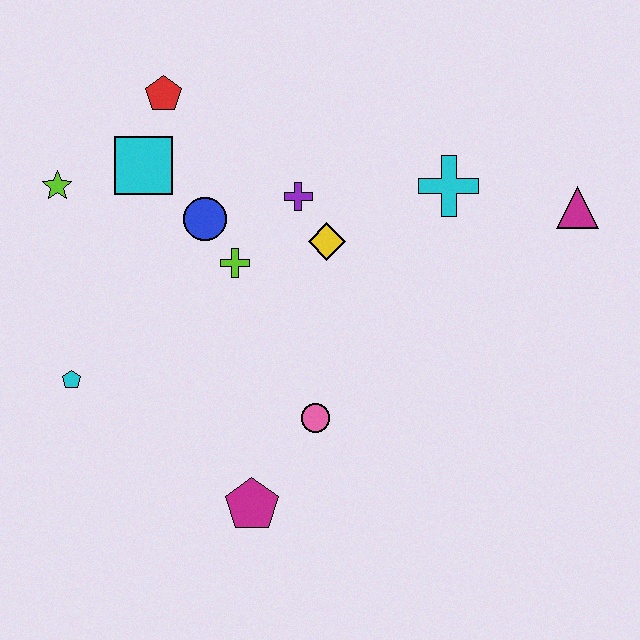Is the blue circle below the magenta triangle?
Yes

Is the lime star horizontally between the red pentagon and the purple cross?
No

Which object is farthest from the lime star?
The magenta triangle is farthest from the lime star.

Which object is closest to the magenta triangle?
The cyan cross is closest to the magenta triangle.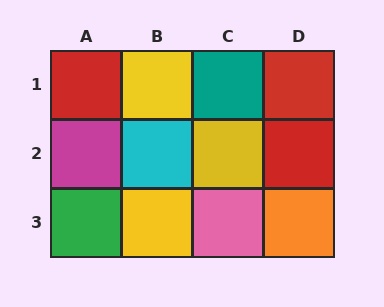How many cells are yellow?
3 cells are yellow.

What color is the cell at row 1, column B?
Yellow.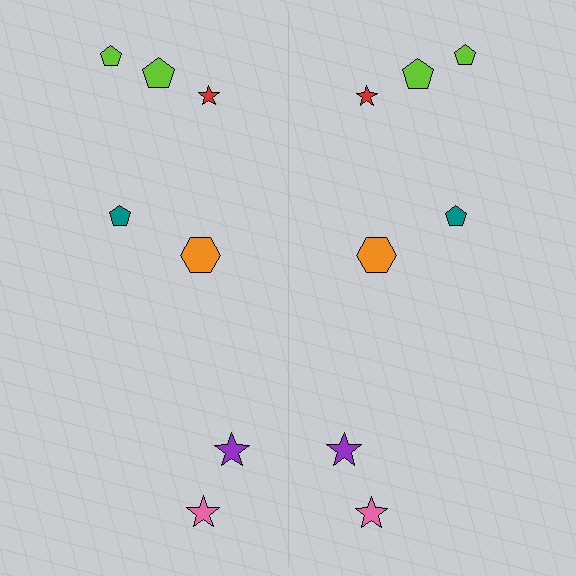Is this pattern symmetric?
Yes, this pattern has bilateral (reflection) symmetry.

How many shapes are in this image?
There are 14 shapes in this image.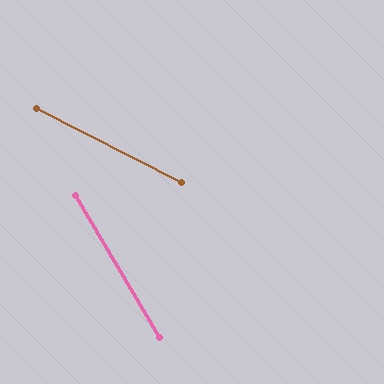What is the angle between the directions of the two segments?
Approximately 32 degrees.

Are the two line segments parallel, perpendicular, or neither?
Neither parallel nor perpendicular — they differ by about 32°.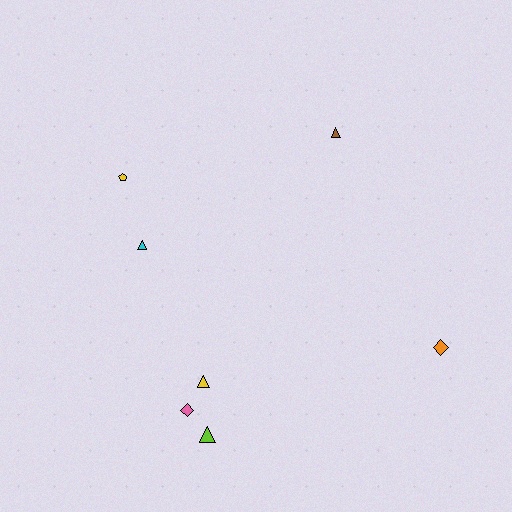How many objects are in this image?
There are 7 objects.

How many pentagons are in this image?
There is 1 pentagon.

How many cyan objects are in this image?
There is 1 cyan object.